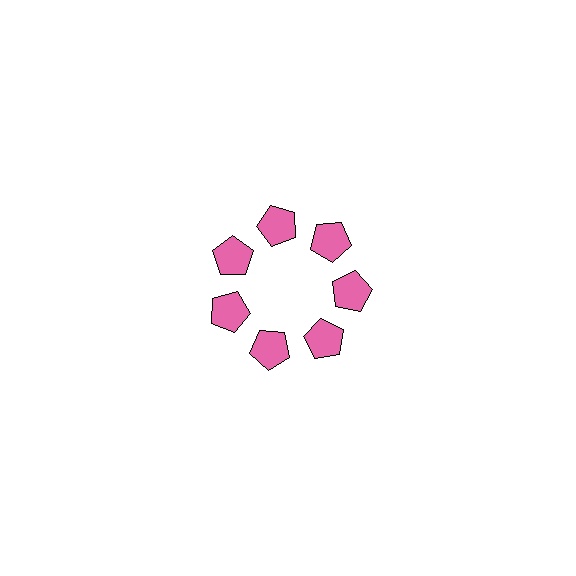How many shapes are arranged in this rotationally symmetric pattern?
There are 7 shapes, arranged in 7 groups of 1.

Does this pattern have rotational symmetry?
Yes, this pattern has 7-fold rotational symmetry. It looks the same after rotating 51 degrees around the center.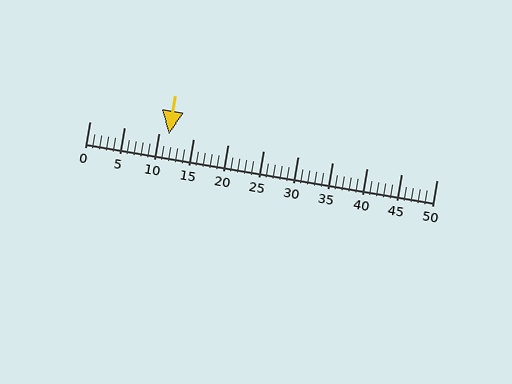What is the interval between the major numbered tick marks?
The major tick marks are spaced 5 units apart.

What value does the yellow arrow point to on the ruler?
The yellow arrow points to approximately 11.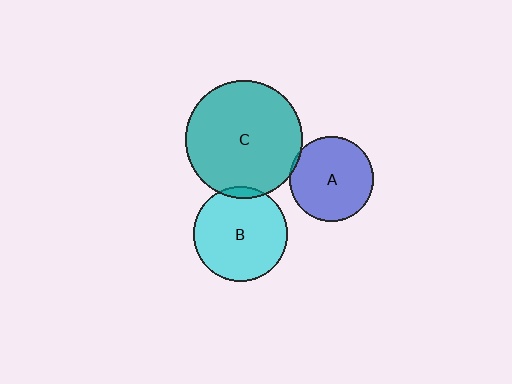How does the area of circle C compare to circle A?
Approximately 1.9 times.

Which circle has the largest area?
Circle C (teal).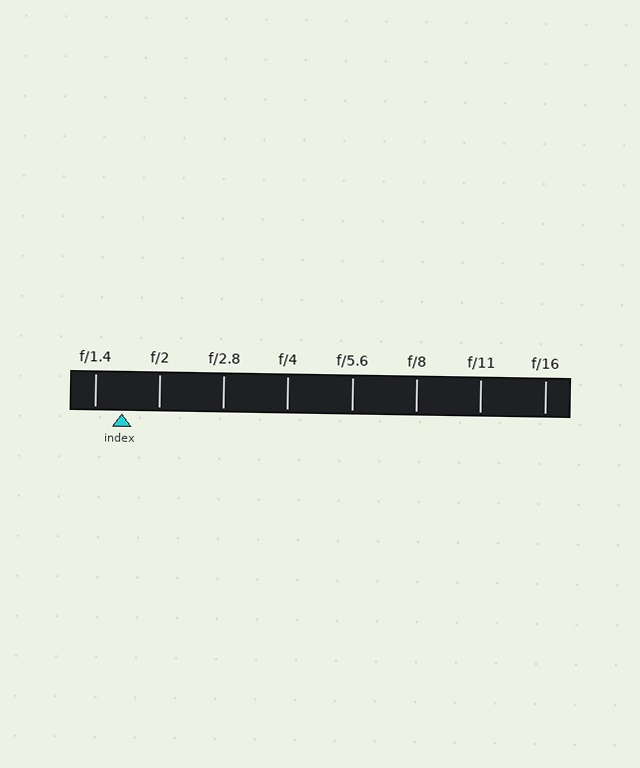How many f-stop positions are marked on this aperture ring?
There are 8 f-stop positions marked.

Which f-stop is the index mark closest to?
The index mark is closest to f/1.4.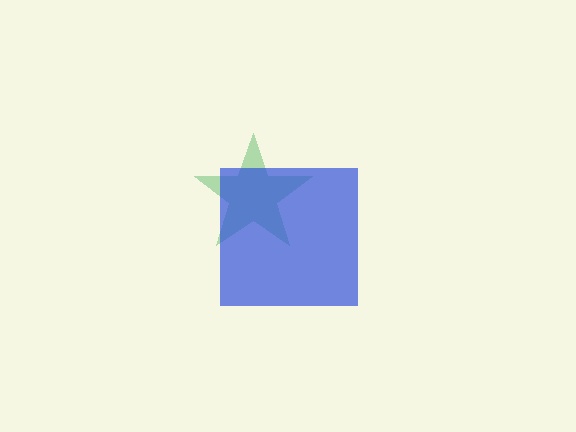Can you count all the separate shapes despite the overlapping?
Yes, there are 2 separate shapes.